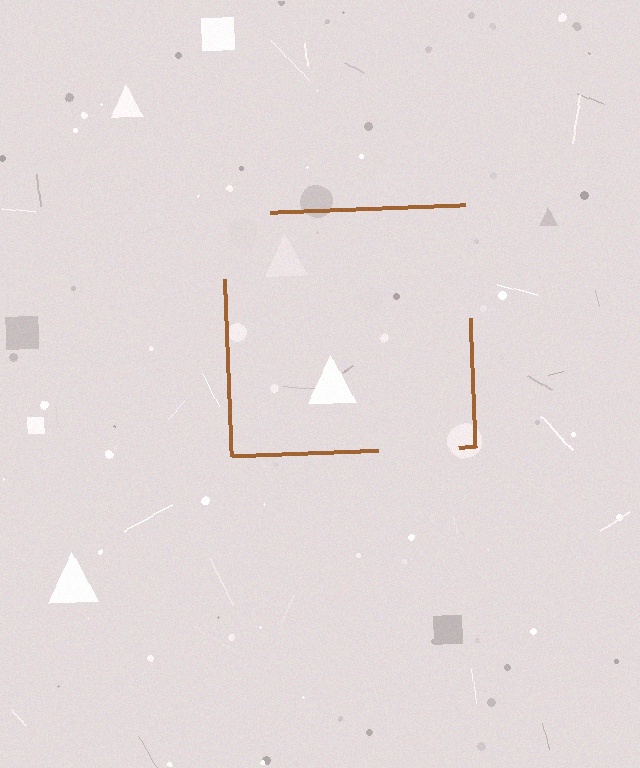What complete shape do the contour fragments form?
The contour fragments form a square.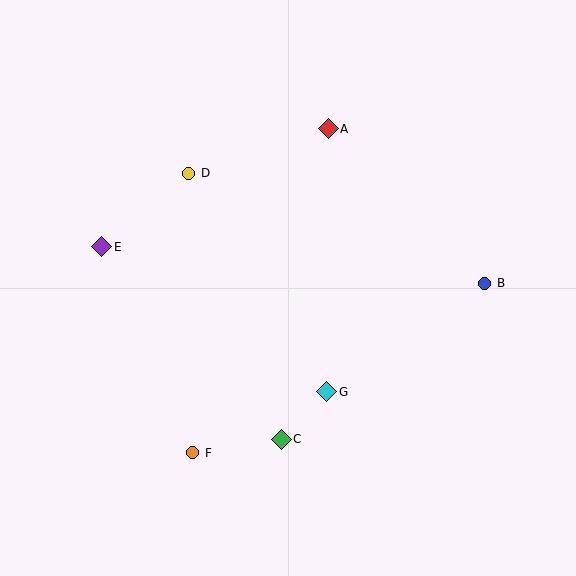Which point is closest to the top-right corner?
Point A is closest to the top-right corner.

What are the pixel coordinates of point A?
Point A is at (328, 129).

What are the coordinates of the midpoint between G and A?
The midpoint between G and A is at (328, 260).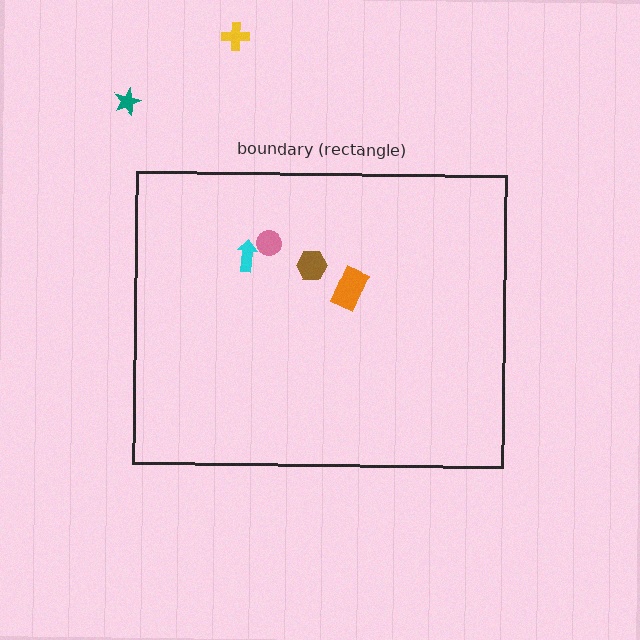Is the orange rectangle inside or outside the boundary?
Inside.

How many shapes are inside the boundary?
4 inside, 2 outside.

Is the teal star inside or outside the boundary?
Outside.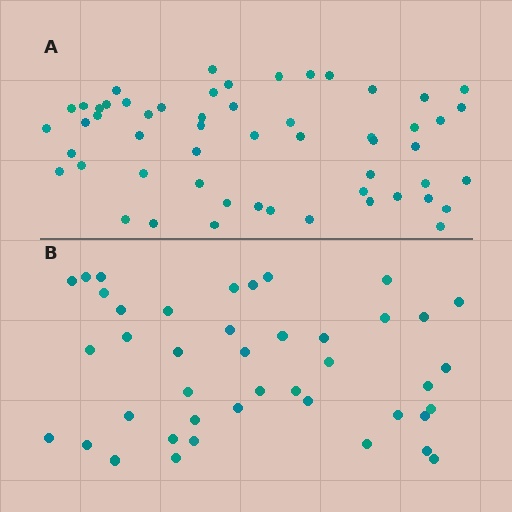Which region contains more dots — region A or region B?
Region A (the top region) has more dots.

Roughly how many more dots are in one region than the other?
Region A has approximately 15 more dots than region B.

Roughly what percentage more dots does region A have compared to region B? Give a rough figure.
About 30% more.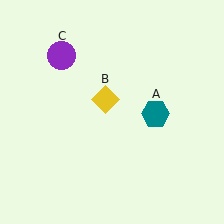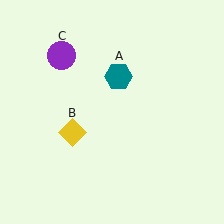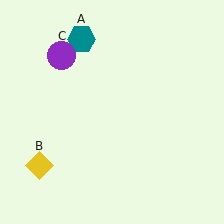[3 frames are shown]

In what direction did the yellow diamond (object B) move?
The yellow diamond (object B) moved down and to the left.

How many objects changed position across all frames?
2 objects changed position: teal hexagon (object A), yellow diamond (object B).